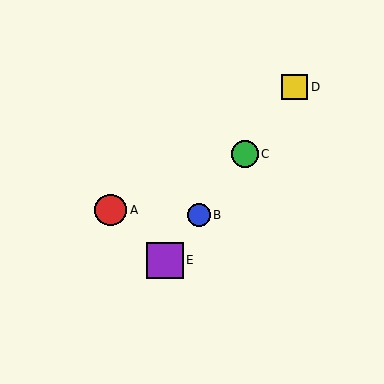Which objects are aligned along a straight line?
Objects B, C, D, E are aligned along a straight line.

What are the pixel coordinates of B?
Object B is at (199, 215).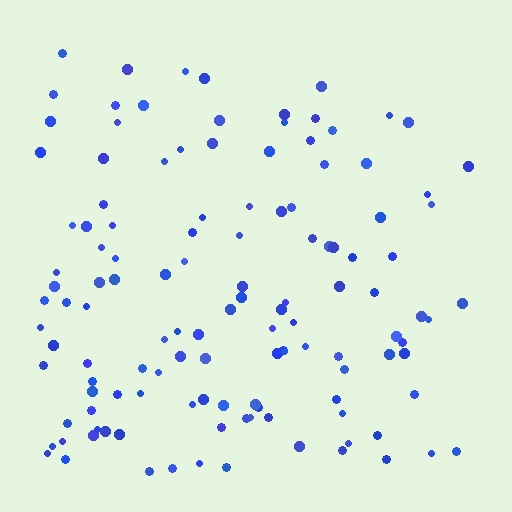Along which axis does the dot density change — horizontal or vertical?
Vertical.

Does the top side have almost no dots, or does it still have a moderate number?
Still a moderate number, just noticeably fewer than the bottom.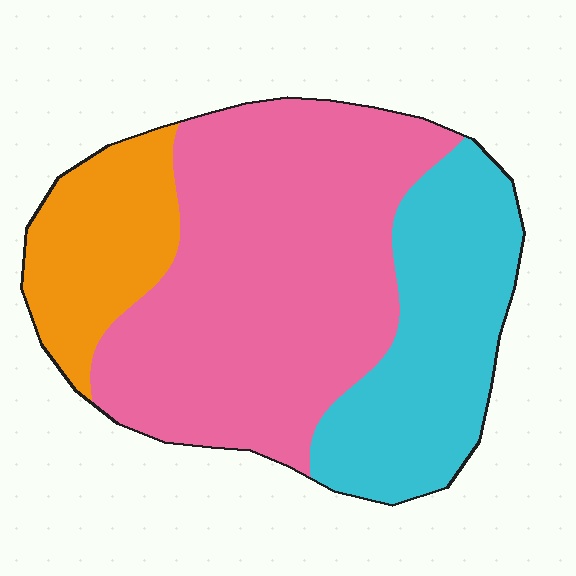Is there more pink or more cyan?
Pink.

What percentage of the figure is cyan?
Cyan takes up between a quarter and a half of the figure.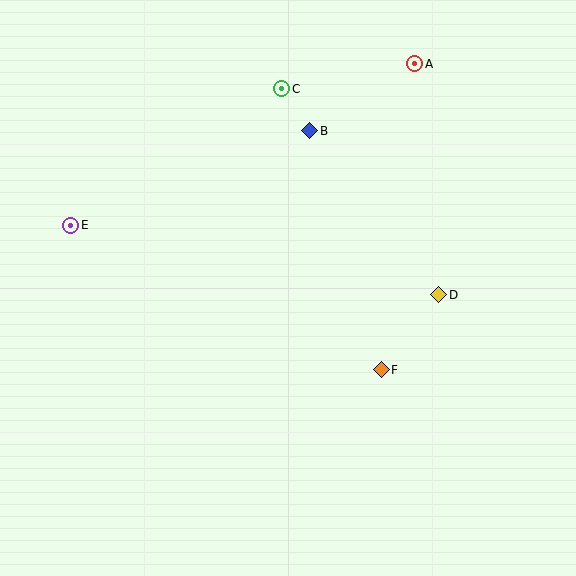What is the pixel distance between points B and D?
The distance between B and D is 209 pixels.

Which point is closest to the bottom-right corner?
Point F is closest to the bottom-right corner.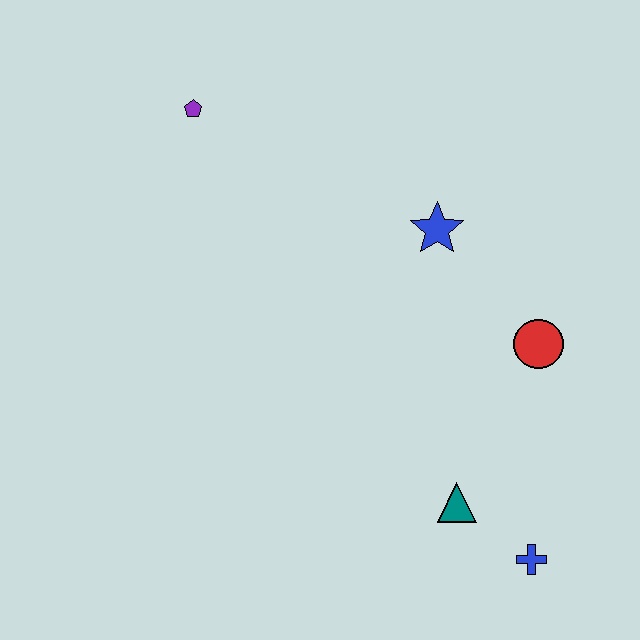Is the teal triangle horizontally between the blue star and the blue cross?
Yes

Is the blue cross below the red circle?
Yes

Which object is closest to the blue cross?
The teal triangle is closest to the blue cross.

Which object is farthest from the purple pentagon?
The blue cross is farthest from the purple pentagon.